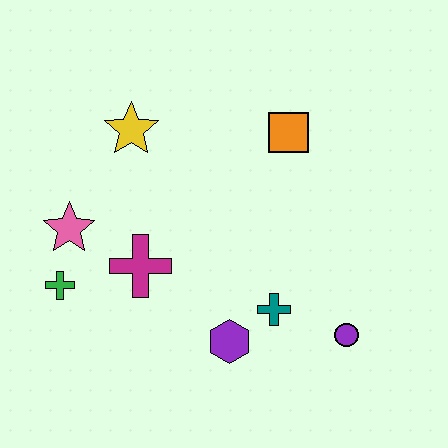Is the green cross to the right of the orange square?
No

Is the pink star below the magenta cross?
No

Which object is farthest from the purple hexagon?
The yellow star is farthest from the purple hexagon.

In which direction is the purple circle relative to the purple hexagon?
The purple circle is to the right of the purple hexagon.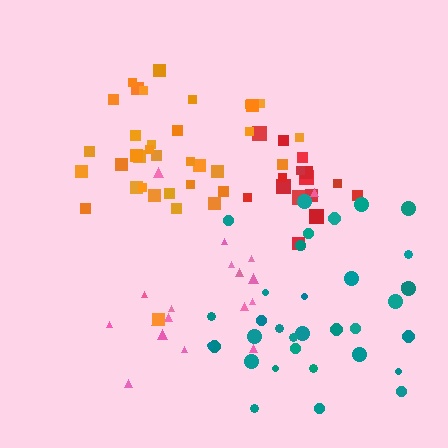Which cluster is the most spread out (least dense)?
Pink.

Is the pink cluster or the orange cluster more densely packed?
Orange.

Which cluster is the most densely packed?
Red.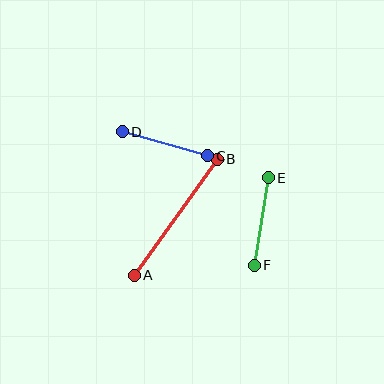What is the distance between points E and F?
The distance is approximately 88 pixels.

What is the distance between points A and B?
The distance is approximately 143 pixels.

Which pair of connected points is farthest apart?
Points A and B are farthest apart.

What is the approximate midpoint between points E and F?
The midpoint is at approximately (261, 222) pixels.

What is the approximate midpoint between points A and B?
The midpoint is at approximately (176, 217) pixels.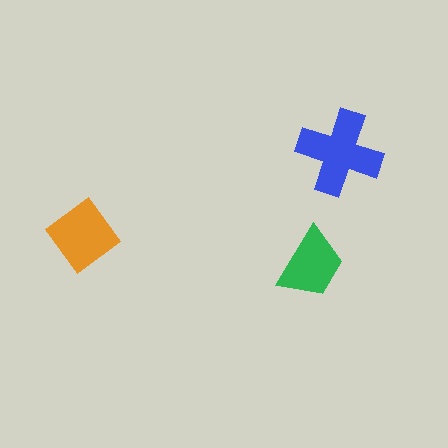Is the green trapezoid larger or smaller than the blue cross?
Smaller.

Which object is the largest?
The blue cross.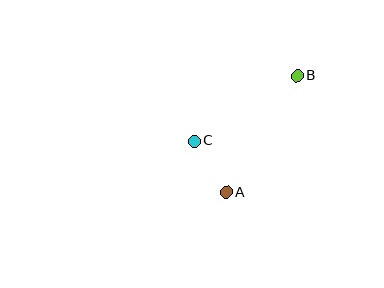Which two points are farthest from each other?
Points A and B are farthest from each other.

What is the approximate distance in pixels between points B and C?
The distance between B and C is approximately 122 pixels.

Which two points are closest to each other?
Points A and C are closest to each other.